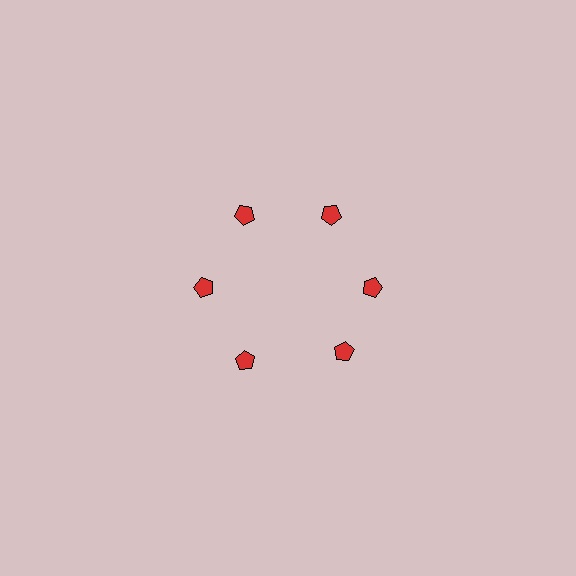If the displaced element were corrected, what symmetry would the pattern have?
It would have 6-fold rotational symmetry — the pattern would map onto itself every 60 degrees.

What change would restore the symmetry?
The symmetry would be restored by rotating it back into even spacing with its neighbors so that all 6 pentagons sit at equal angles and equal distance from the center.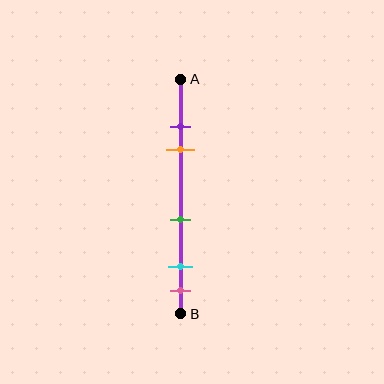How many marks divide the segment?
There are 5 marks dividing the segment.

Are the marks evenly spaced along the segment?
No, the marks are not evenly spaced.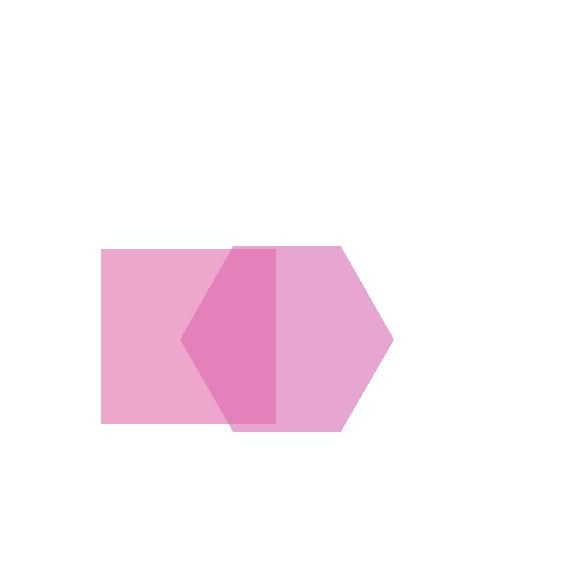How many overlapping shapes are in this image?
There are 2 overlapping shapes in the image.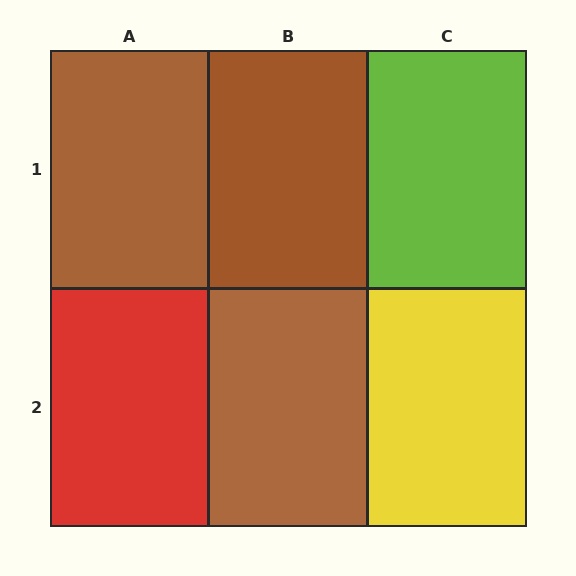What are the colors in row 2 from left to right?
Red, brown, yellow.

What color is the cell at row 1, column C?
Lime.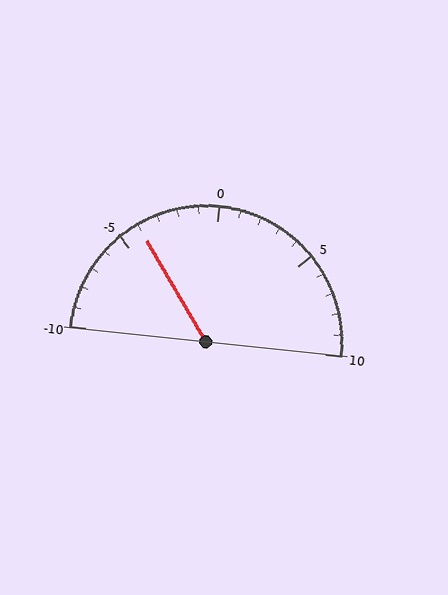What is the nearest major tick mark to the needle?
The nearest major tick mark is -5.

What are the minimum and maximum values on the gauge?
The gauge ranges from -10 to 10.